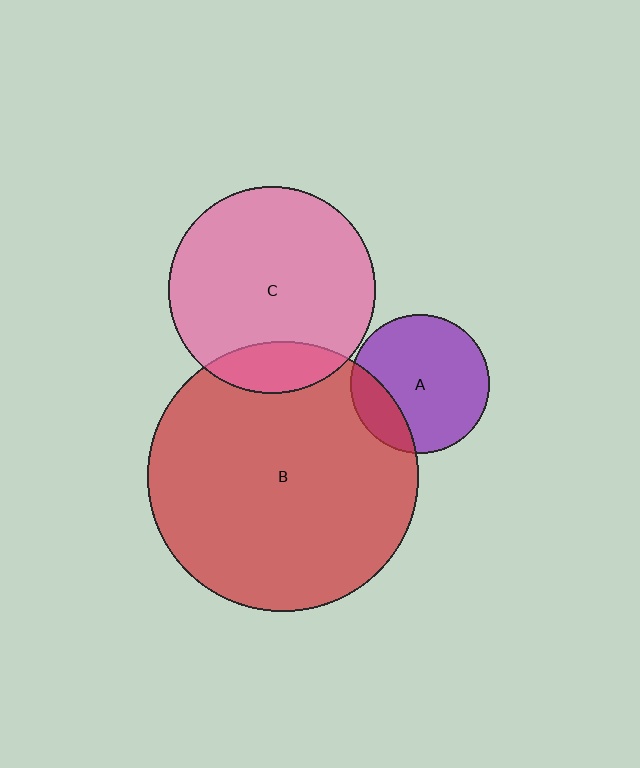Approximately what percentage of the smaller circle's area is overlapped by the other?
Approximately 15%.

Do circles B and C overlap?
Yes.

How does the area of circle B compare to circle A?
Approximately 3.8 times.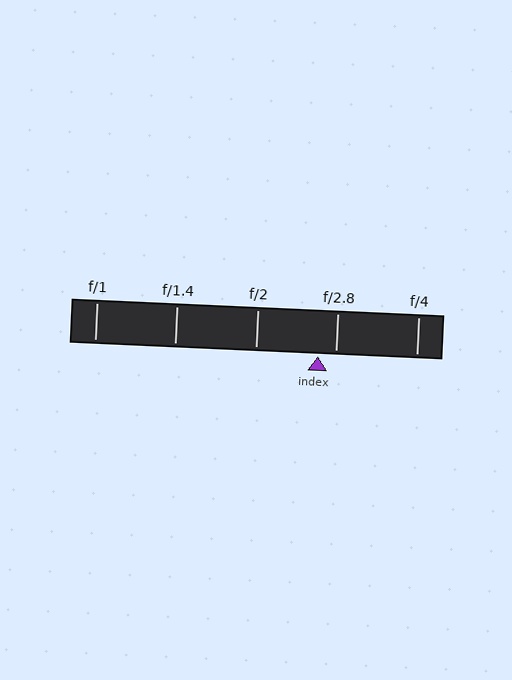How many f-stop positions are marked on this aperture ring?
There are 5 f-stop positions marked.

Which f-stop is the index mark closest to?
The index mark is closest to f/2.8.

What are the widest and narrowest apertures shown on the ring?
The widest aperture shown is f/1 and the narrowest is f/4.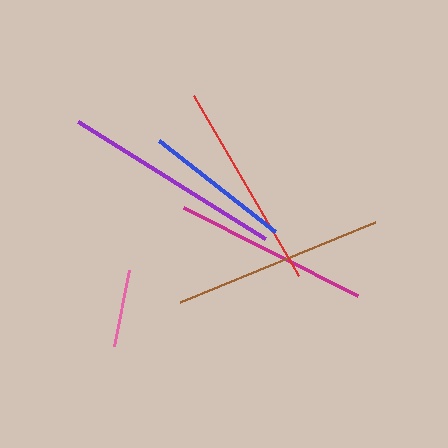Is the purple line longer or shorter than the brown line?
The purple line is longer than the brown line.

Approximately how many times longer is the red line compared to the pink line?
The red line is approximately 2.7 times the length of the pink line.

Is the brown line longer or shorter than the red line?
The brown line is longer than the red line.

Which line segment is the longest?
The purple line is the longest at approximately 221 pixels.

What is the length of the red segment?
The red segment is approximately 209 pixels long.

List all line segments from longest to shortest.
From longest to shortest: purple, brown, red, magenta, blue, pink.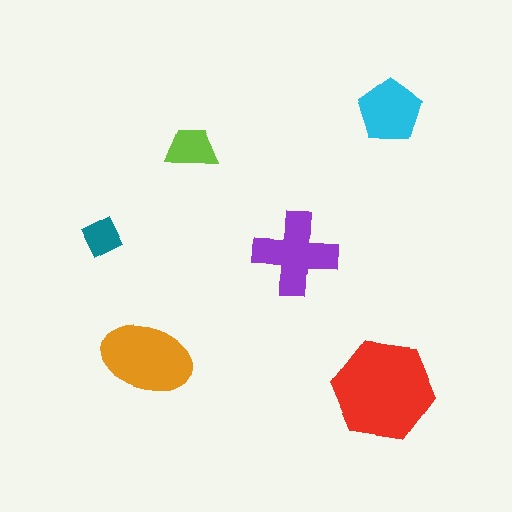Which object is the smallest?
The teal diamond.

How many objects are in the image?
There are 6 objects in the image.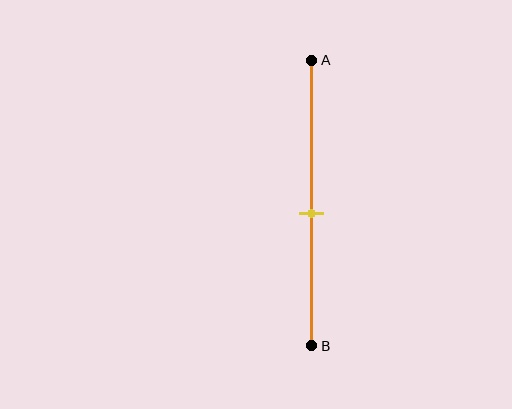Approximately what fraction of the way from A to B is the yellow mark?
The yellow mark is approximately 55% of the way from A to B.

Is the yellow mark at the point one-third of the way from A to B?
No, the mark is at about 55% from A, not at the 33% one-third point.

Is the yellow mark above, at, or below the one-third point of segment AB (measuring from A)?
The yellow mark is below the one-third point of segment AB.